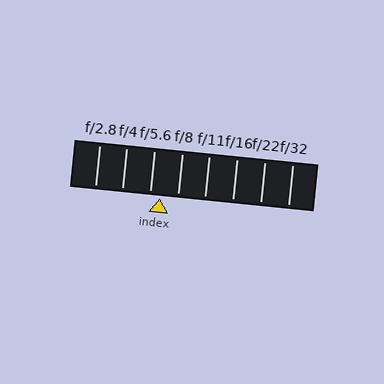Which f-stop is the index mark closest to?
The index mark is closest to f/5.6.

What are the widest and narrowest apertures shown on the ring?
The widest aperture shown is f/2.8 and the narrowest is f/32.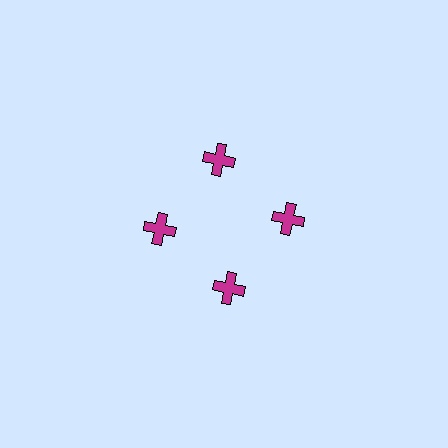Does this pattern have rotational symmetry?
Yes, this pattern has 4-fold rotational symmetry. It looks the same after rotating 90 degrees around the center.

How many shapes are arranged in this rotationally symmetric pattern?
There are 4 shapes, arranged in 4 groups of 1.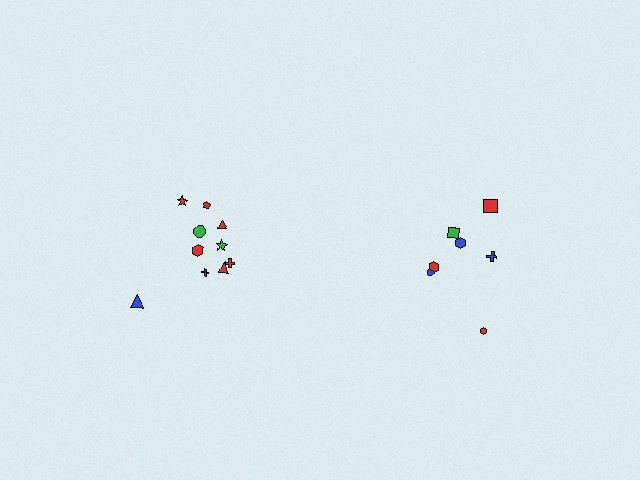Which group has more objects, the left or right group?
The left group.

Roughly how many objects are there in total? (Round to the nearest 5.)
Roughly 15 objects in total.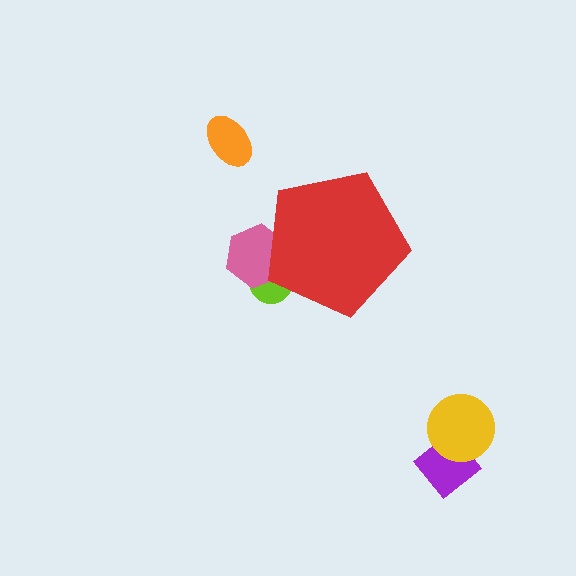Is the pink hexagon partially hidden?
Yes, the pink hexagon is partially hidden behind the red pentagon.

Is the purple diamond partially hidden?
No, the purple diamond is fully visible.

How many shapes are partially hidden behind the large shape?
2 shapes are partially hidden.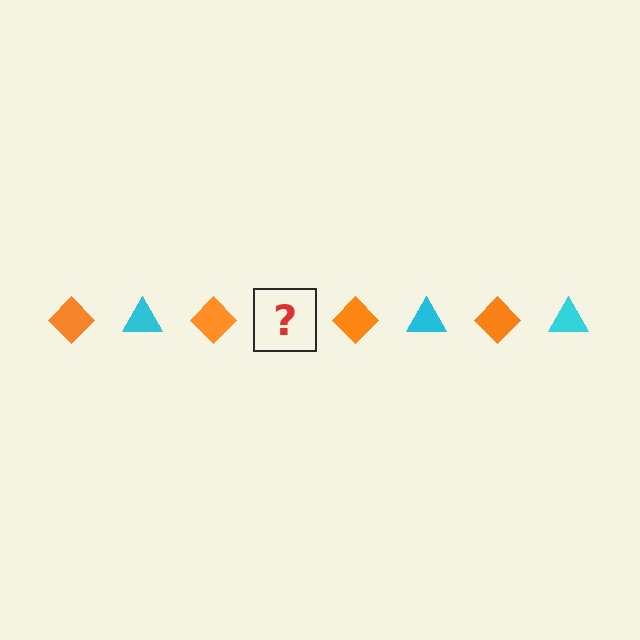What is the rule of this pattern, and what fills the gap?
The rule is that the pattern alternates between orange diamond and cyan triangle. The gap should be filled with a cyan triangle.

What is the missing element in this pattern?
The missing element is a cyan triangle.